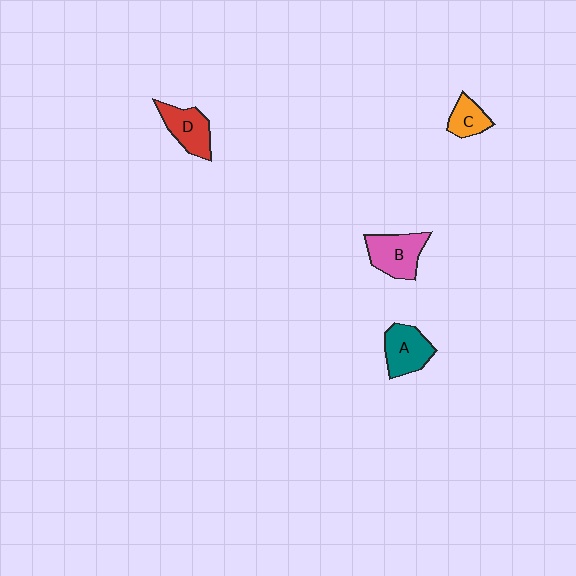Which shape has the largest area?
Shape B (pink).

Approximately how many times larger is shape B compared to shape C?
Approximately 1.7 times.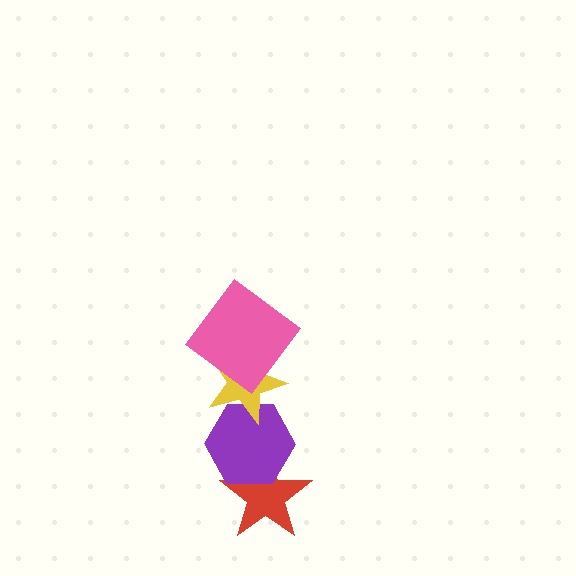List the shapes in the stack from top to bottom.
From top to bottom: the pink diamond, the yellow star, the purple hexagon, the red star.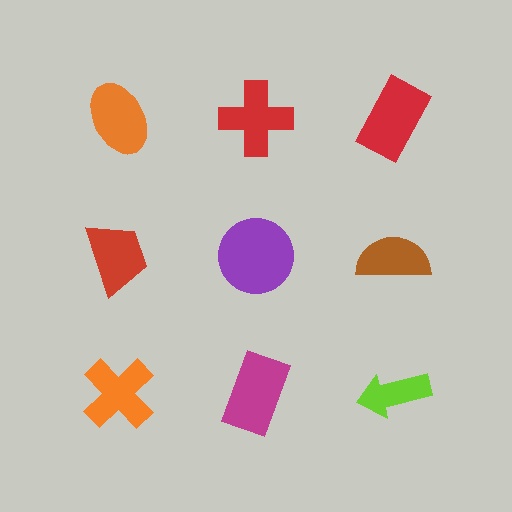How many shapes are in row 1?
3 shapes.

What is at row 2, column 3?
A brown semicircle.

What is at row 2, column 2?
A purple circle.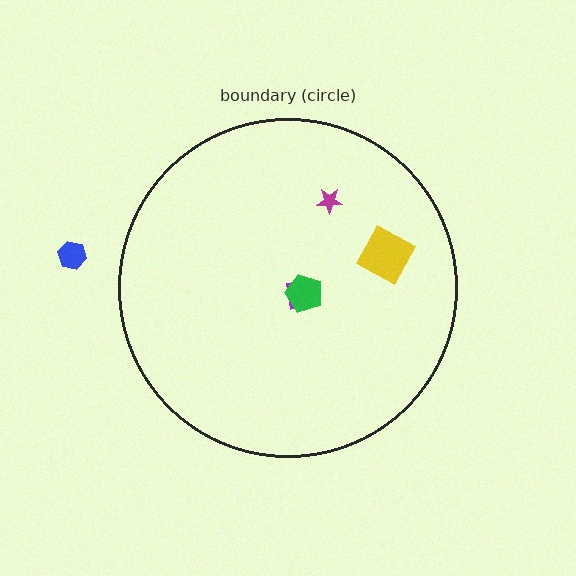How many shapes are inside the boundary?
4 inside, 1 outside.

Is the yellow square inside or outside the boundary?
Inside.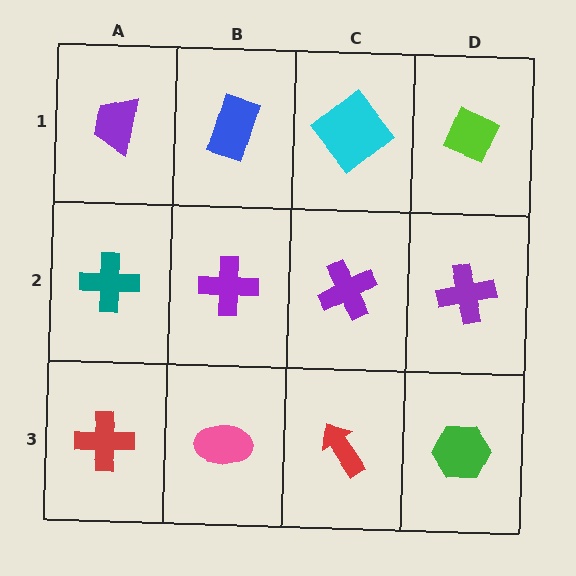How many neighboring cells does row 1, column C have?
3.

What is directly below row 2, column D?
A green hexagon.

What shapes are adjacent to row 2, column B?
A blue rectangle (row 1, column B), a pink ellipse (row 3, column B), a teal cross (row 2, column A), a purple cross (row 2, column C).